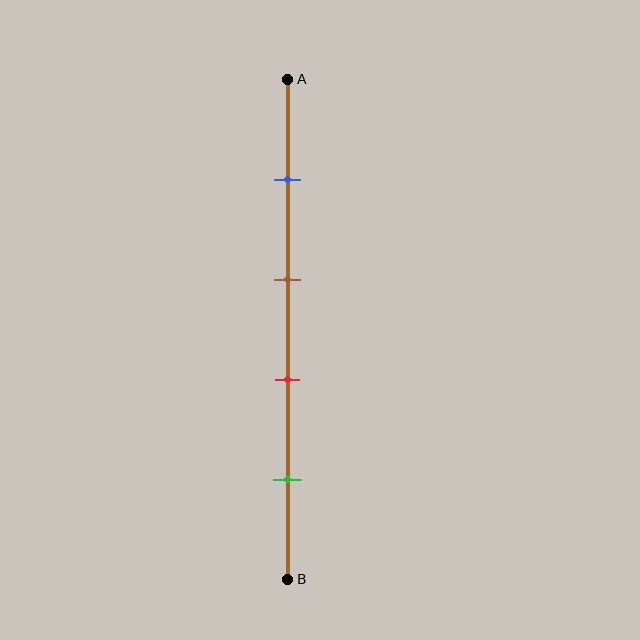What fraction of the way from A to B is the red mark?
The red mark is approximately 60% (0.6) of the way from A to B.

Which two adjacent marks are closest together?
The brown and red marks are the closest adjacent pair.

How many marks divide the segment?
There are 4 marks dividing the segment.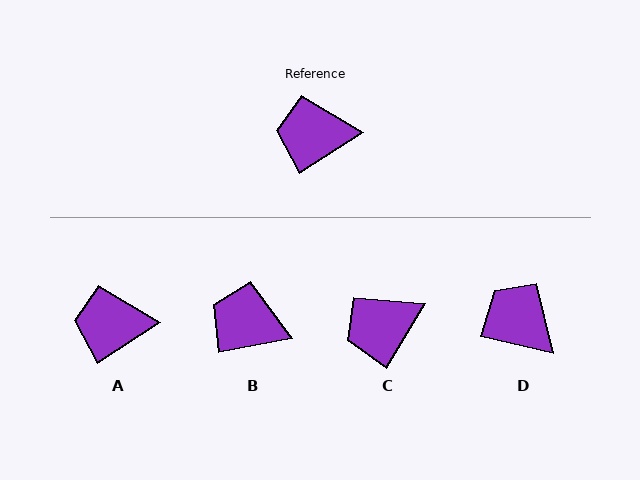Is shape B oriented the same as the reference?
No, it is off by about 23 degrees.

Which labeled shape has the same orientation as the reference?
A.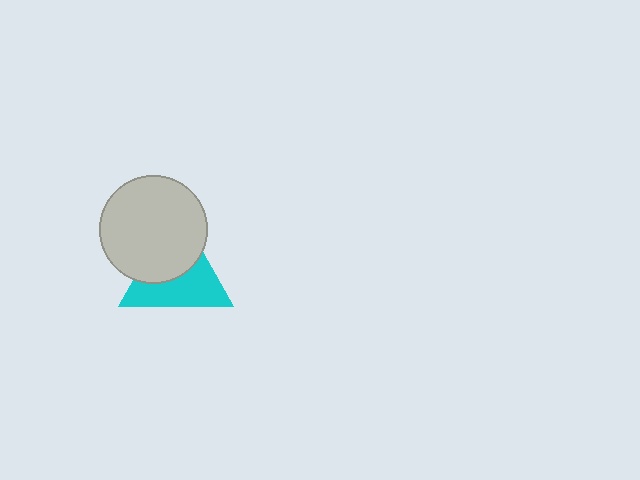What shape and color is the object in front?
The object in front is a light gray circle.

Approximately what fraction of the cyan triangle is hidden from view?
Roughly 47% of the cyan triangle is hidden behind the light gray circle.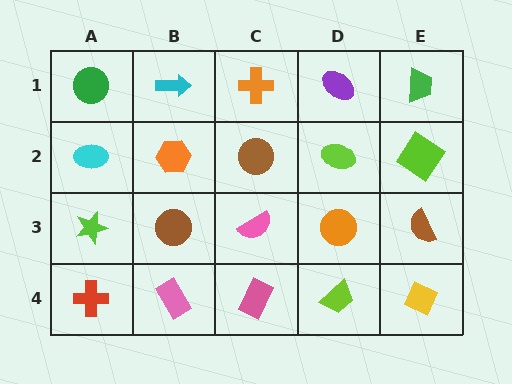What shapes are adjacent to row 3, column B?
An orange hexagon (row 2, column B), a pink rectangle (row 4, column B), a lime star (row 3, column A), a pink semicircle (row 3, column C).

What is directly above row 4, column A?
A lime star.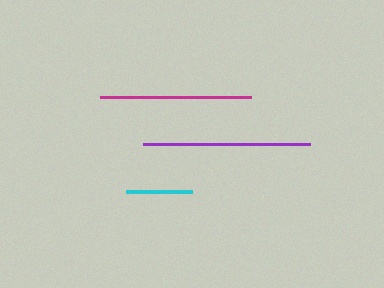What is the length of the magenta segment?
The magenta segment is approximately 151 pixels long.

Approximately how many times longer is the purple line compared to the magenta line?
The purple line is approximately 1.1 times the length of the magenta line.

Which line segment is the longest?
The purple line is the longest at approximately 167 pixels.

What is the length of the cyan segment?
The cyan segment is approximately 66 pixels long.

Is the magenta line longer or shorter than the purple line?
The purple line is longer than the magenta line.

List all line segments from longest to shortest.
From longest to shortest: purple, magenta, cyan.